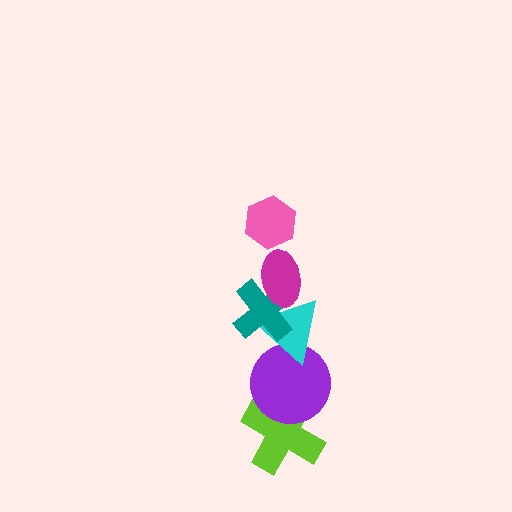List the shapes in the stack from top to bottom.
From top to bottom: the pink hexagon, the magenta ellipse, the teal cross, the cyan triangle, the purple circle, the lime cross.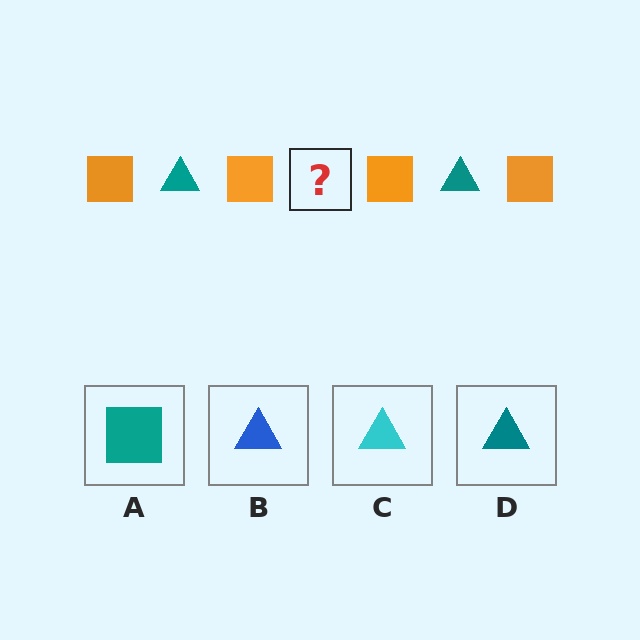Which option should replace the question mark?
Option D.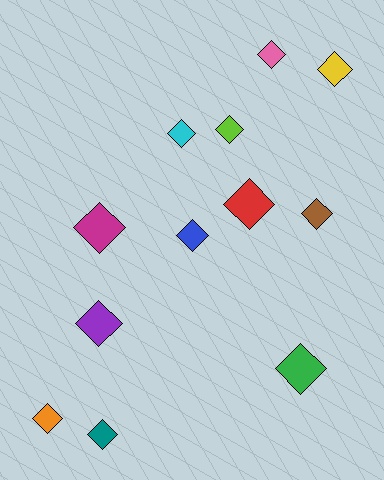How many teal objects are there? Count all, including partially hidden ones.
There is 1 teal object.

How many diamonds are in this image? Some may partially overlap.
There are 12 diamonds.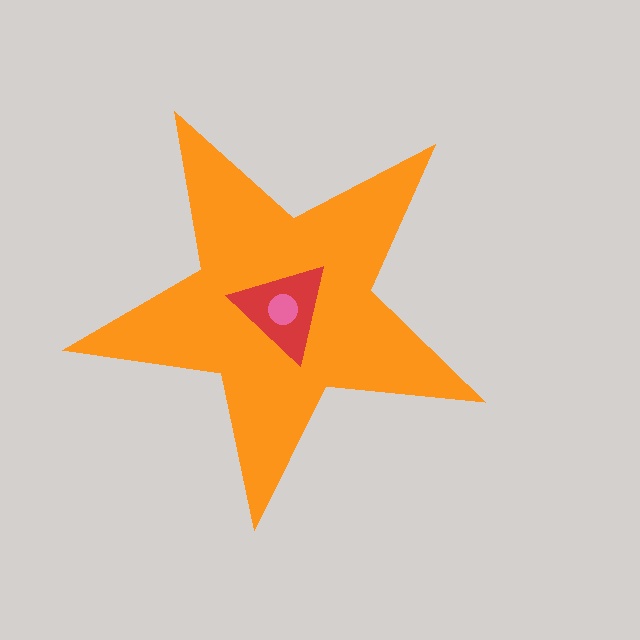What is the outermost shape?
The orange star.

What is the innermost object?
The pink circle.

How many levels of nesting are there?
3.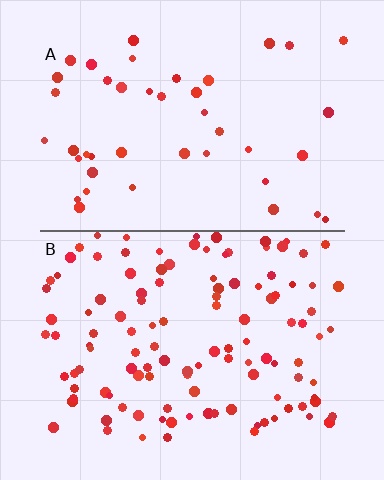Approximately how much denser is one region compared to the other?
Approximately 2.7× — region B over region A.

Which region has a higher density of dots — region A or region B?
B (the bottom).